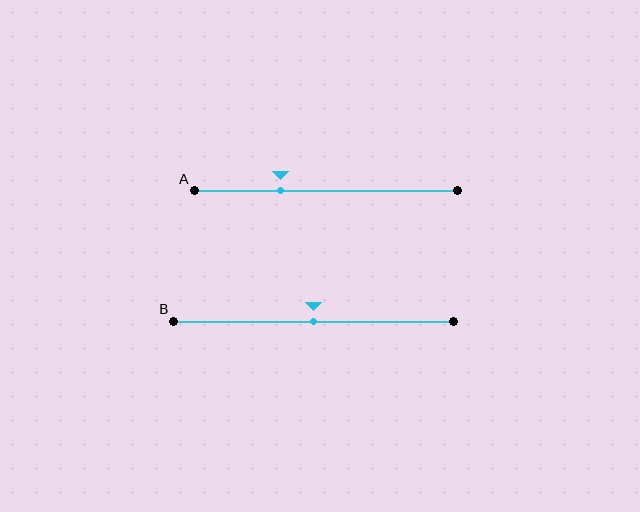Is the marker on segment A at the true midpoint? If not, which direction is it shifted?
No, the marker on segment A is shifted to the left by about 17% of the segment length.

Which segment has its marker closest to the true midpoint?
Segment B has its marker closest to the true midpoint.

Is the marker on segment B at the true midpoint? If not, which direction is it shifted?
Yes, the marker on segment B is at the true midpoint.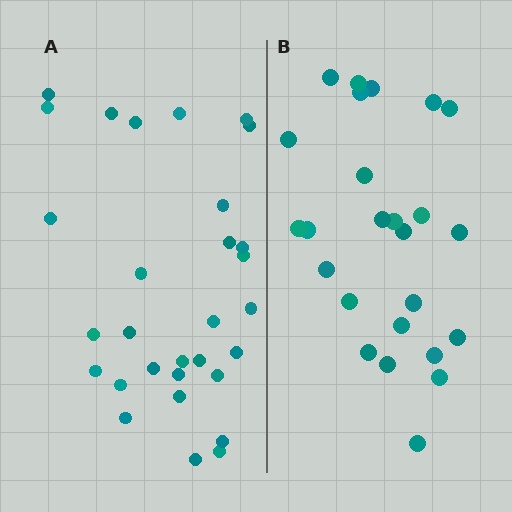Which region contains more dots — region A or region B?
Region A (the left region) has more dots.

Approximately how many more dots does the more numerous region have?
Region A has about 5 more dots than region B.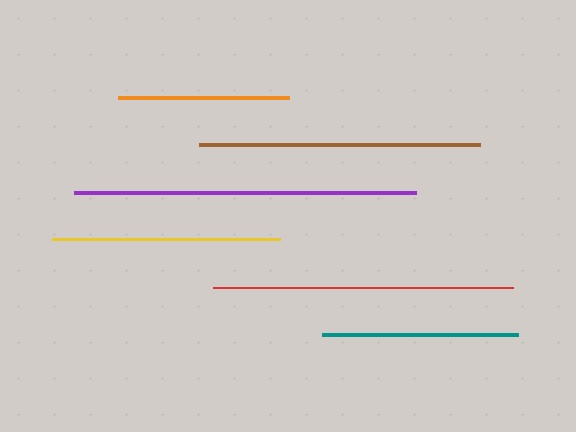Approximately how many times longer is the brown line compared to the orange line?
The brown line is approximately 1.6 times the length of the orange line.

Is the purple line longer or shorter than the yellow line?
The purple line is longer than the yellow line.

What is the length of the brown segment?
The brown segment is approximately 281 pixels long.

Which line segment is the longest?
The purple line is the longest at approximately 342 pixels.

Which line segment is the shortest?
The orange line is the shortest at approximately 171 pixels.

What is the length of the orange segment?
The orange segment is approximately 171 pixels long.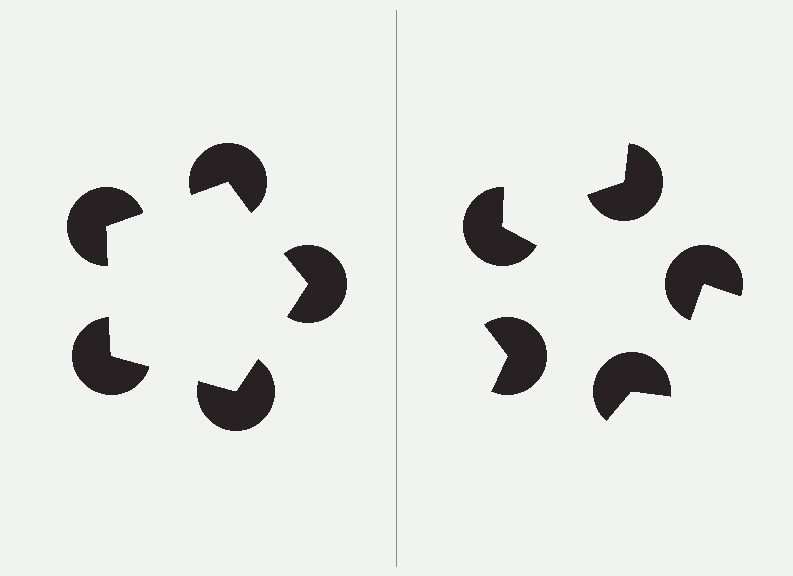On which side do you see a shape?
An illusory pentagon appears on the left side. On the right side the wedge cuts are rotated, so no coherent shape forms.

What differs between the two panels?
The pac-man discs are positioned identically on both sides; only the wedge orientations differ. On the left they align to a pentagon; on the right they are misaligned.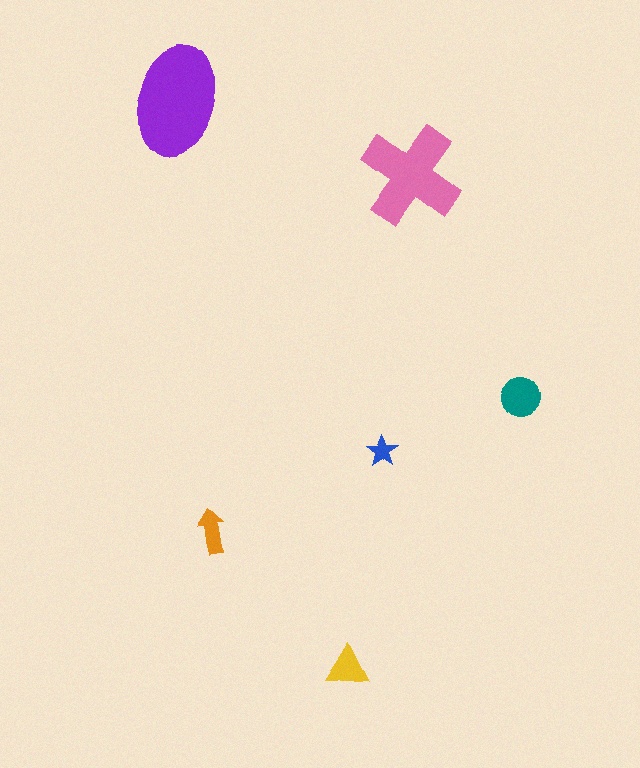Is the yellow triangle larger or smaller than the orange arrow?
Larger.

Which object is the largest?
The purple ellipse.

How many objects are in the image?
There are 6 objects in the image.